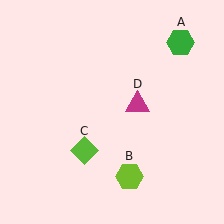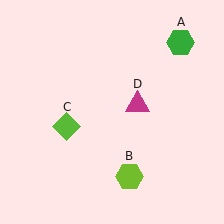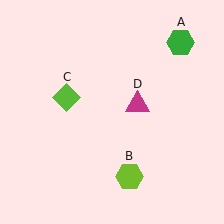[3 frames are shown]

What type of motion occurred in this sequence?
The lime diamond (object C) rotated clockwise around the center of the scene.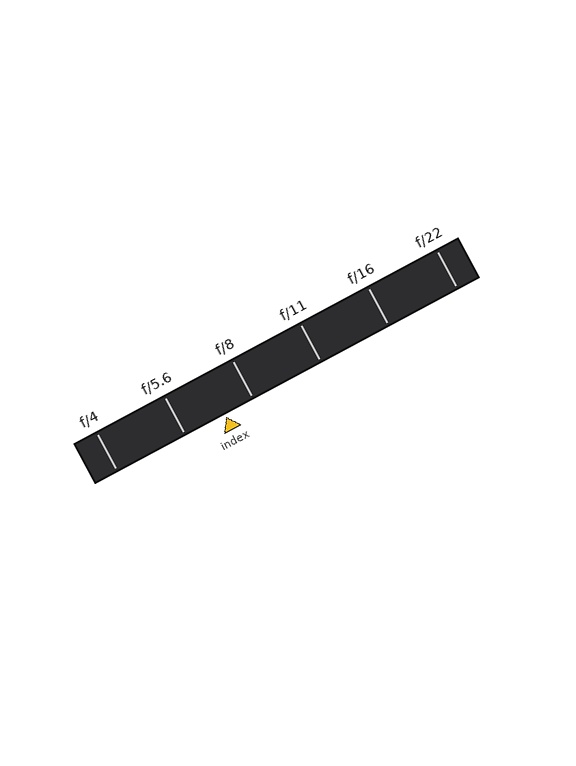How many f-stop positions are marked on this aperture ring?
There are 6 f-stop positions marked.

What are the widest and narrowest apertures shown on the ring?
The widest aperture shown is f/4 and the narrowest is f/22.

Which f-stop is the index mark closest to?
The index mark is closest to f/8.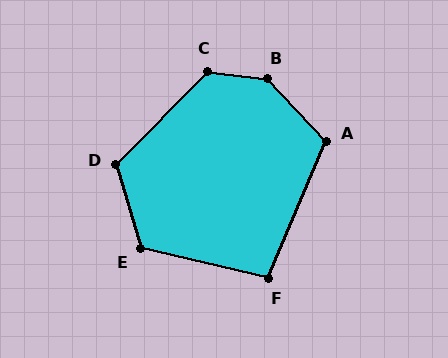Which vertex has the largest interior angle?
B, at approximately 141 degrees.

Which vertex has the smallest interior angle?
F, at approximately 100 degrees.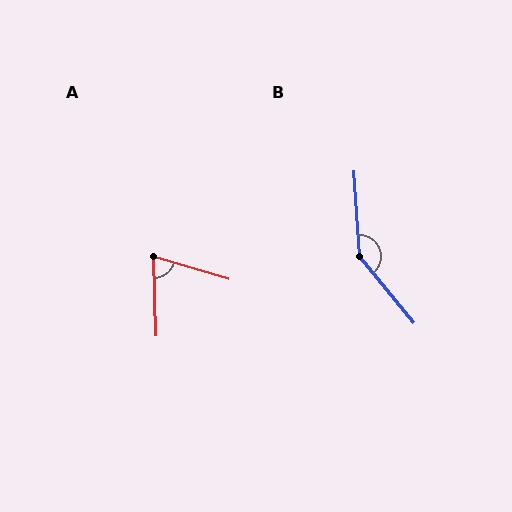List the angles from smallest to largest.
A (71°), B (144°).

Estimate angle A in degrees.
Approximately 71 degrees.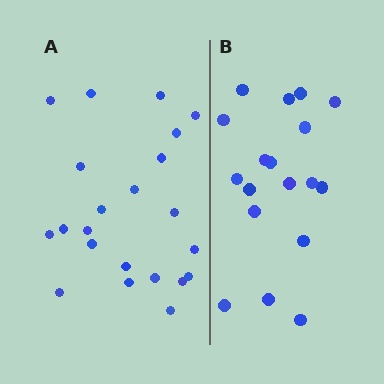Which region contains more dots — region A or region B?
Region A (the left region) has more dots.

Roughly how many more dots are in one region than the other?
Region A has about 4 more dots than region B.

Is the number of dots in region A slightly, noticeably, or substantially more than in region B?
Region A has only slightly more — the two regions are fairly close. The ratio is roughly 1.2 to 1.